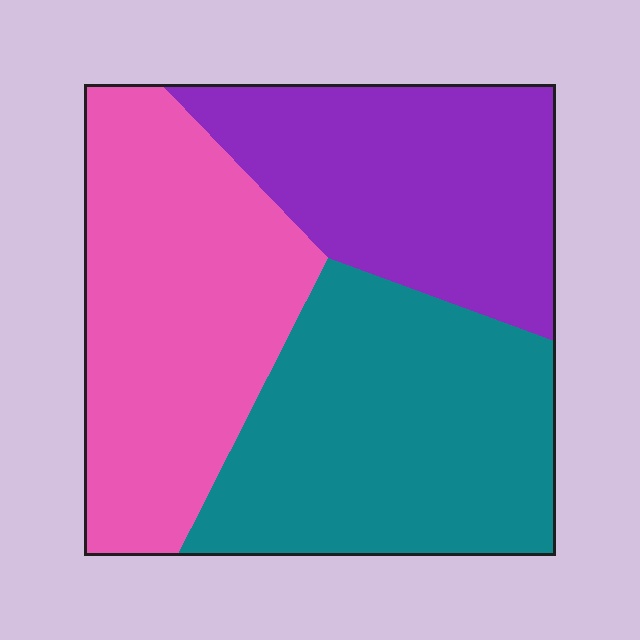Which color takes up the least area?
Purple, at roughly 30%.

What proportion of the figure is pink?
Pink covers roughly 35% of the figure.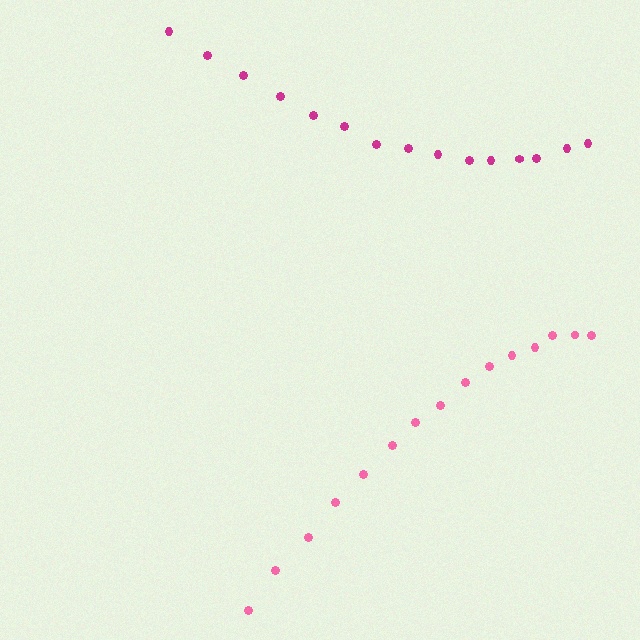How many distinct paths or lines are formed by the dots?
There are 2 distinct paths.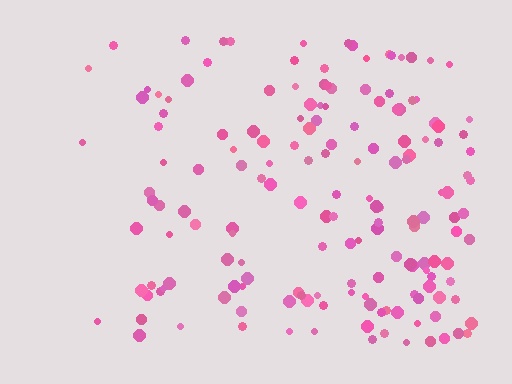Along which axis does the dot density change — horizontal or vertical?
Horizontal.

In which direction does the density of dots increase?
From left to right, with the right side densest.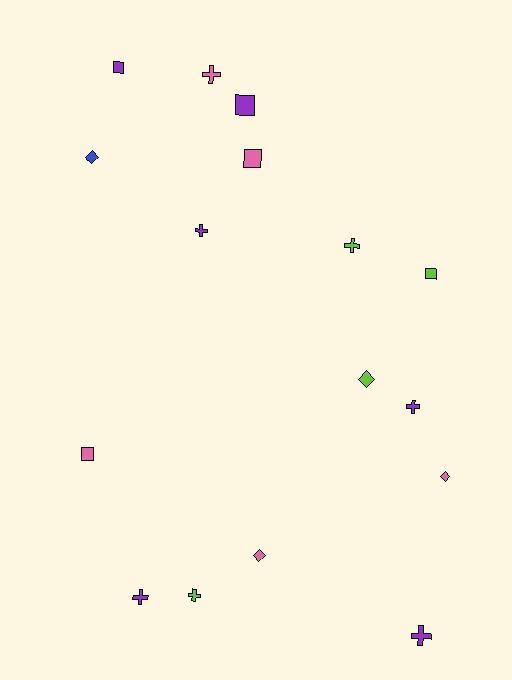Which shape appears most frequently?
Cross, with 7 objects.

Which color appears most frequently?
Purple, with 6 objects.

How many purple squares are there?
There are 2 purple squares.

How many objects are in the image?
There are 16 objects.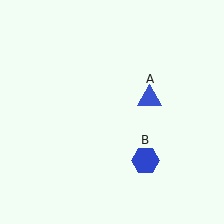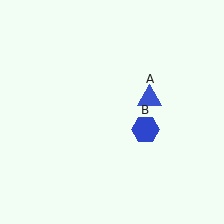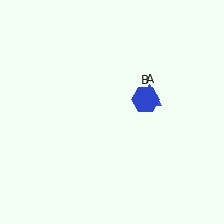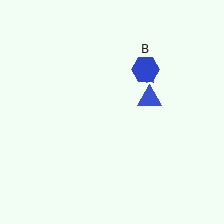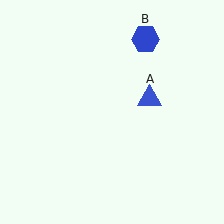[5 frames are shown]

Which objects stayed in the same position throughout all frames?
Blue triangle (object A) remained stationary.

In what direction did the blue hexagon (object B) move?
The blue hexagon (object B) moved up.